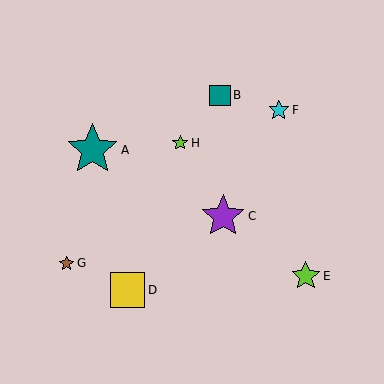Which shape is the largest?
The teal star (labeled A) is the largest.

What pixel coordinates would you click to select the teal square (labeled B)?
Click at (220, 95) to select the teal square B.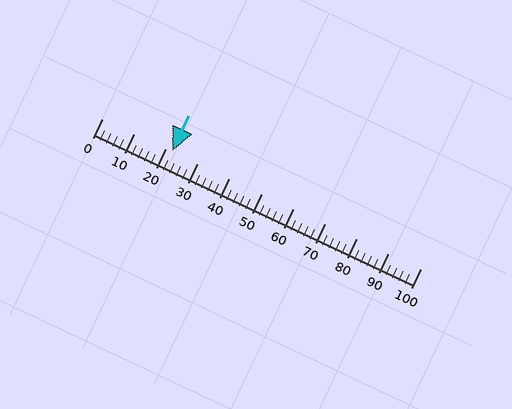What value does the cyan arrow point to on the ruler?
The cyan arrow points to approximately 22.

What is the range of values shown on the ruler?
The ruler shows values from 0 to 100.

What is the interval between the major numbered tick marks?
The major tick marks are spaced 10 units apart.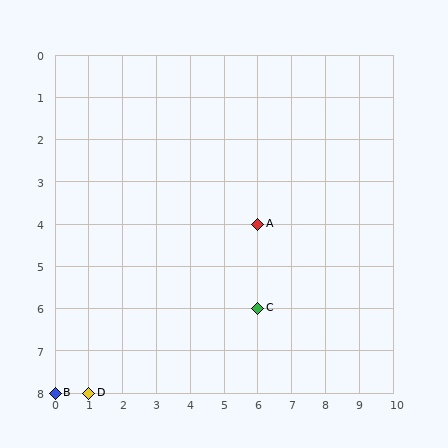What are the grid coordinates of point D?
Point D is at grid coordinates (1, 8).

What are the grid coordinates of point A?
Point A is at grid coordinates (6, 4).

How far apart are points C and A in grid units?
Points C and A are 2 rows apart.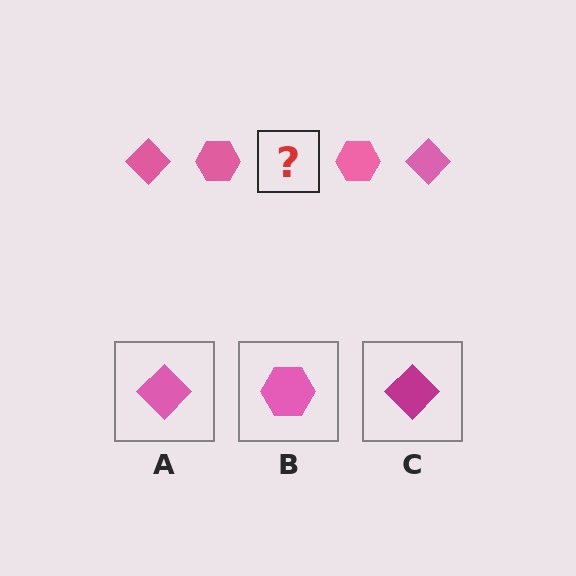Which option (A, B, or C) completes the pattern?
A.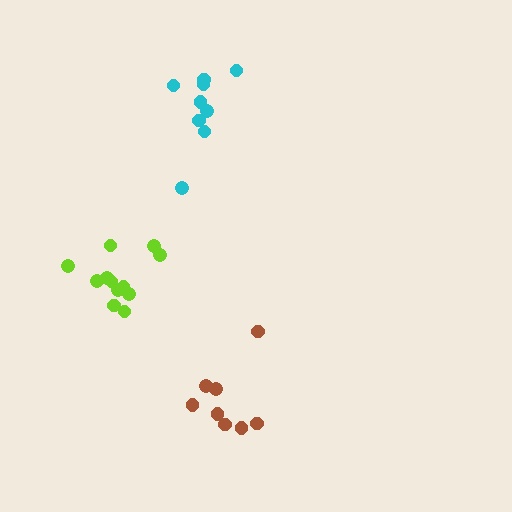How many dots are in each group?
Group 1: 8 dots, Group 2: 12 dots, Group 3: 9 dots (29 total).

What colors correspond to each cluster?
The clusters are colored: brown, lime, cyan.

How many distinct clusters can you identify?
There are 3 distinct clusters.